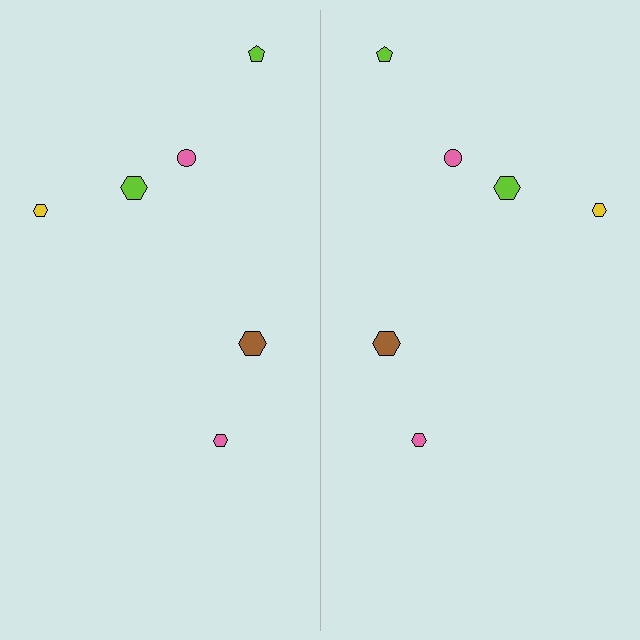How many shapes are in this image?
There are 12 shapes in this image.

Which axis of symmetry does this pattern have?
The pattern has a vertical axis of symmetry running through the center of the image.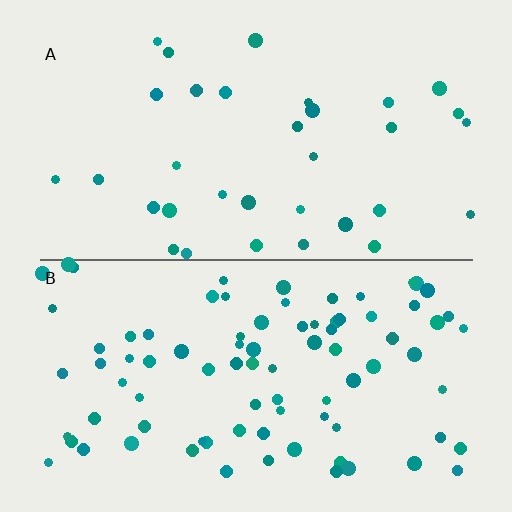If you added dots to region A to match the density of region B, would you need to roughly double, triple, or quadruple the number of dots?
Approximately triple.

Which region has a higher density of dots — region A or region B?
B (the bottom).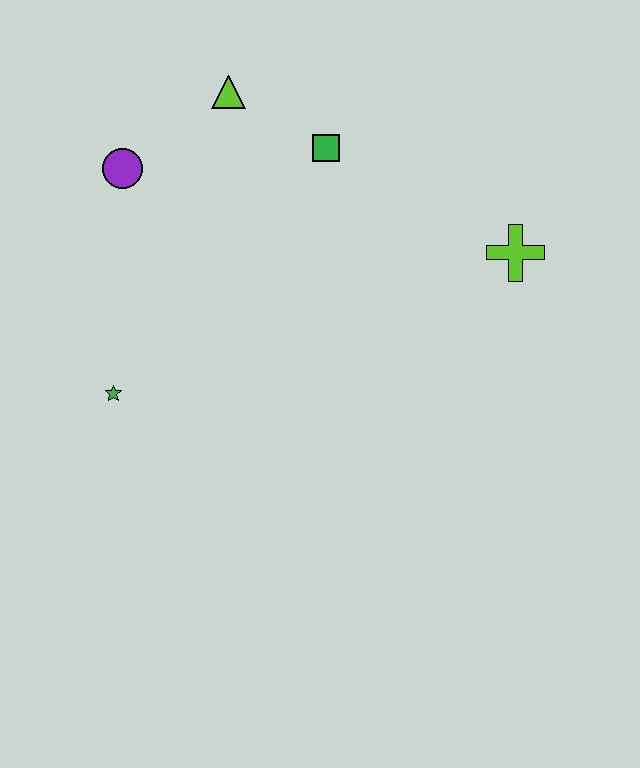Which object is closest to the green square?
The lime triangle is closest to the green square.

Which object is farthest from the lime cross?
The green star is farthest from the lime cross.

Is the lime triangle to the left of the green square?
Yes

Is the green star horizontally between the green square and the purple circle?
No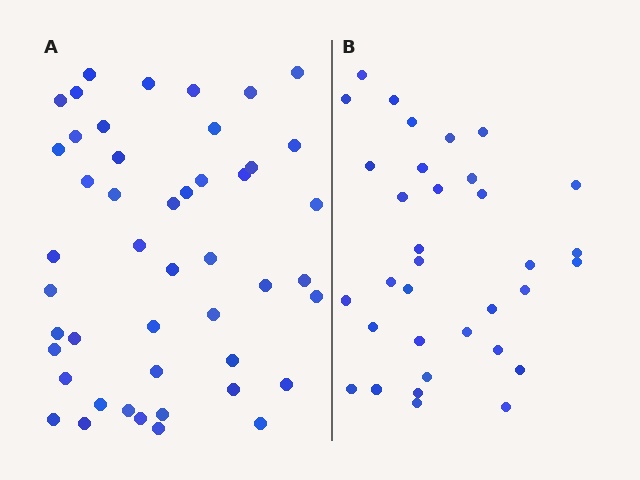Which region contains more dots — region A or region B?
Region A (the left region) has more dots.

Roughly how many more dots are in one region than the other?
Region A has approximately 15 more dots than region B.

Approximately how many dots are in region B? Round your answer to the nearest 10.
About 30 dots. (The exact count is 34, which rounds to 30.)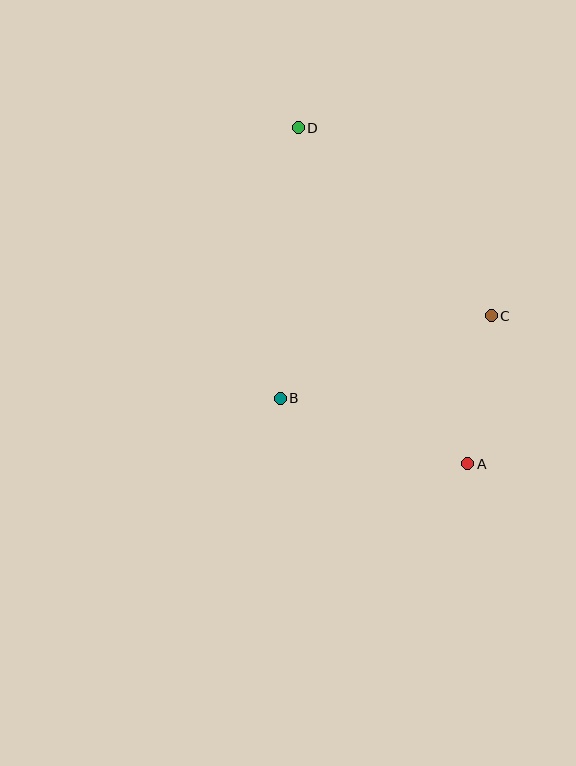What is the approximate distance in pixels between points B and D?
The distance between B and D is approximately 271 pixels.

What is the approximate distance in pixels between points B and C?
The distance between B and C is approximately 227 pixels.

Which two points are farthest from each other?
Points A and D are farthest from each other.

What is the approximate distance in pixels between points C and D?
The distance between C and D is approximately 269 pixels.